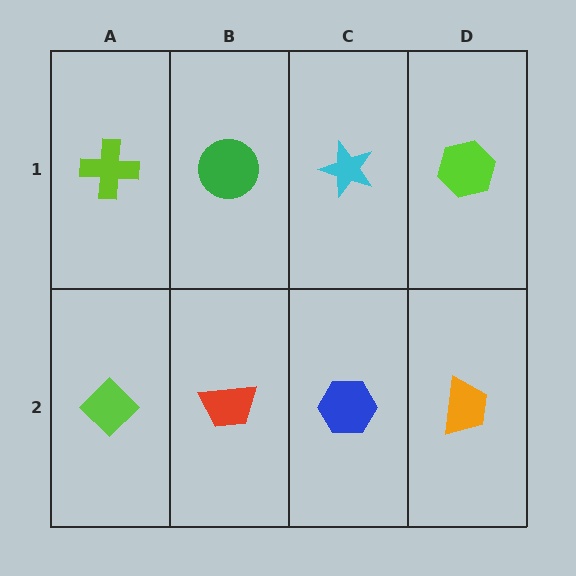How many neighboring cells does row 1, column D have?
2.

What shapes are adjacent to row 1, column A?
A lime diamond (row 2, column A), a green circle (row 1, column B).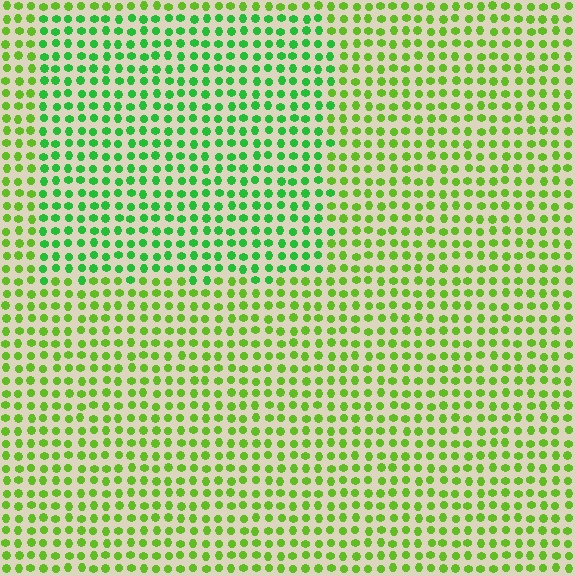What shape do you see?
I see a rectangle.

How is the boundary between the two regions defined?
The boundary is defined purely by a slight shift in hue (about 31 degrees). Spacing, size, and orientation are identical on both sides.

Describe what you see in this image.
The image is filled with small lime elements in a uniform arrangement. A rectangle-shaped region is visible where the elements are tinted to a slightly different hue, forming a subtle color boundary.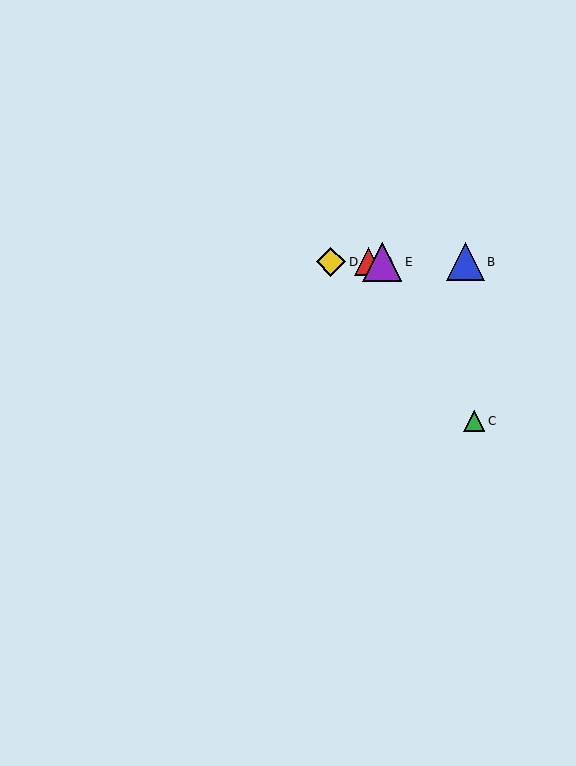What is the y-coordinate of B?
Object B is at y≈262.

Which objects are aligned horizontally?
Objects A, B, D, E are aligned horizontally.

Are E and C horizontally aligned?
No, E is at y≈262 and C is at y≈421.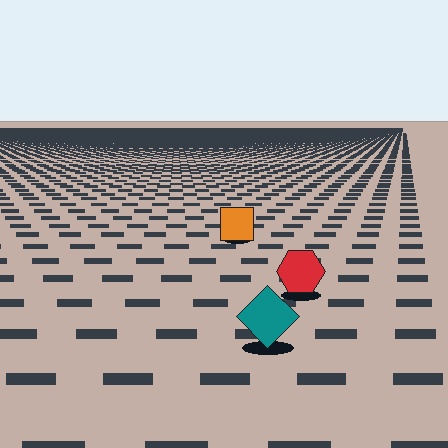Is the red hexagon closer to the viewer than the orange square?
Yes. The red hexagon is closer — you can tell from the texture gradient: the ground texture is coarser near it.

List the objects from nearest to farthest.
From nearest to farthest: the teal diamond, the red hexagon, the orange square.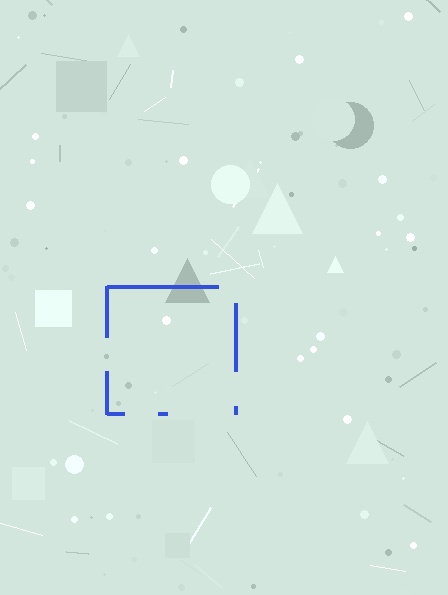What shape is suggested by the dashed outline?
The dashed outline suggests a square.